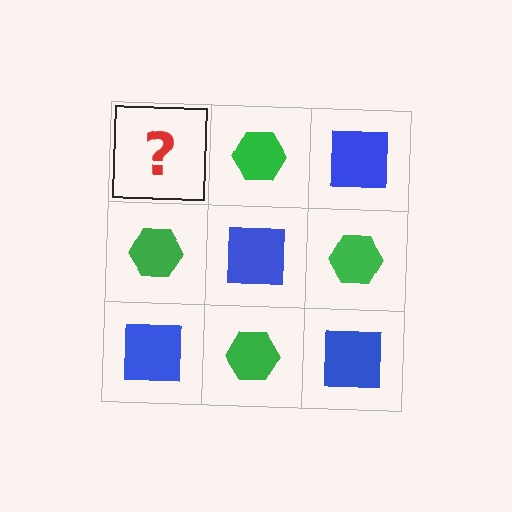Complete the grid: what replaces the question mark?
The question mark should be replaced with a blue square.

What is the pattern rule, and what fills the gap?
The rule is that it alternates blue square and green hexagon in a checkerboard pattern. The gap should be filled with a blue square.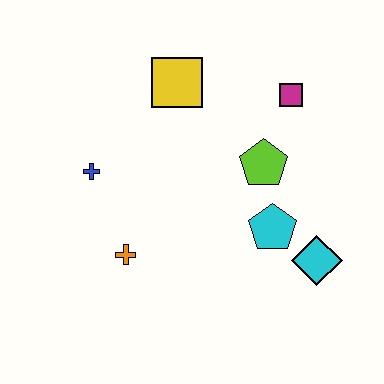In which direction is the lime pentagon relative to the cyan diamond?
The lime pentagon is above the cyan diamond.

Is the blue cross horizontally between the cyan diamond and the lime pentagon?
No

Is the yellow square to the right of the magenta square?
No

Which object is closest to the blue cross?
The orange cross is closest to the blue cross.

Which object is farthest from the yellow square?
The cyan diamond is farthest from the yellow square.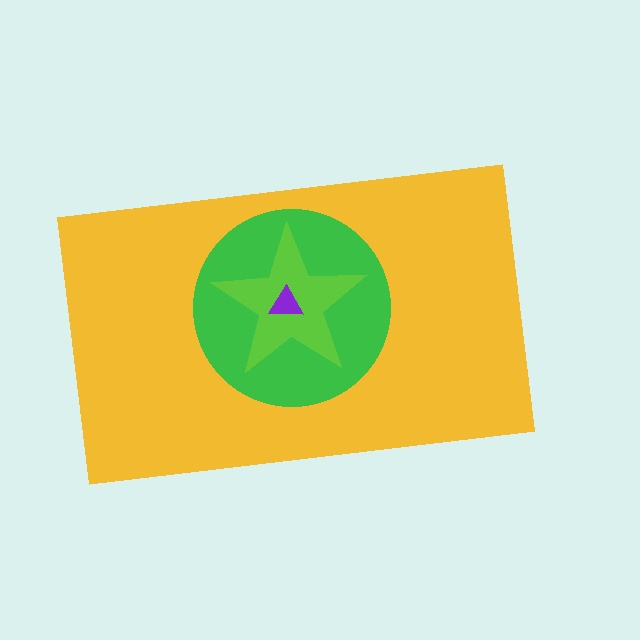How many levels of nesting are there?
4.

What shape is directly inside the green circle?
The lime star.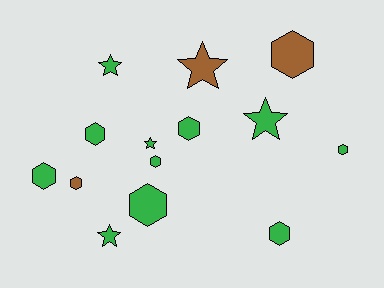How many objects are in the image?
There are 14 objects.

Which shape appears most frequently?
Hexagon, with 9 objects.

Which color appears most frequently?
Green, with 11 objects.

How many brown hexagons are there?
There are 2 brown hexagons.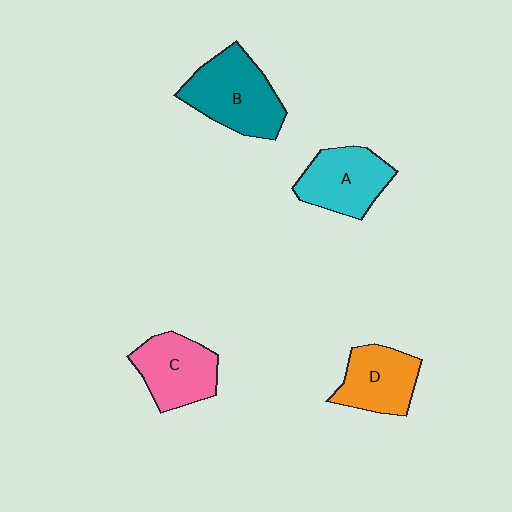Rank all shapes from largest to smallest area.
From largest to smallest: B (teal), A (cyan), C (pink), D (orange).